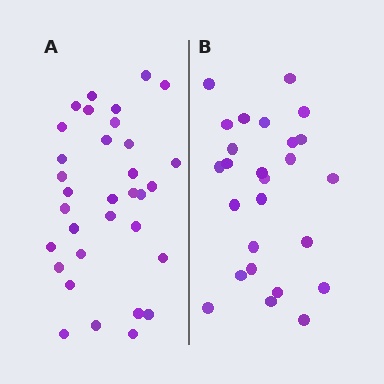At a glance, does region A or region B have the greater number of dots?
Region A (the left region) has more dots.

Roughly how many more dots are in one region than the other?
Region A has roughly 8 or so more dots than region B.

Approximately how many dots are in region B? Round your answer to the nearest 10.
About 30 dots. (The exact count is 26, which rounds to 30.)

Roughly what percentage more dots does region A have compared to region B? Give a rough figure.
About 25% more.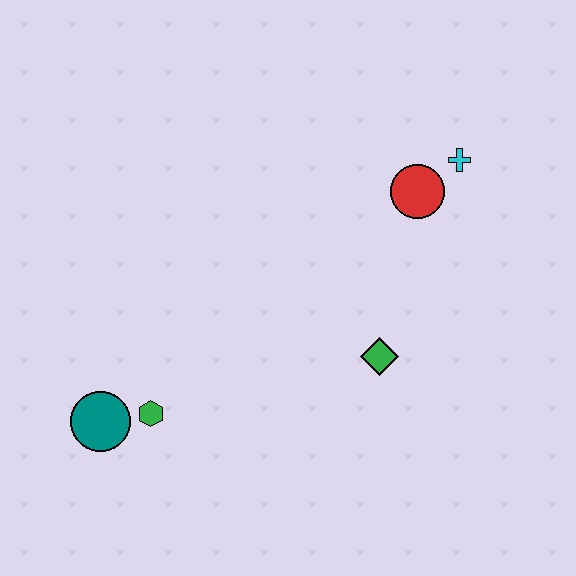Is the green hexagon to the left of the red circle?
Yes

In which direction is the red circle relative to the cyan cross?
The red circle is to the left of the cyan cross.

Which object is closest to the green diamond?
The red circle is closest to the green diamond.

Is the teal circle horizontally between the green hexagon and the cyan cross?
No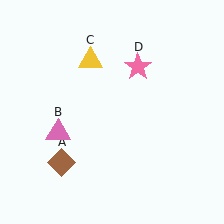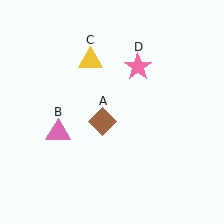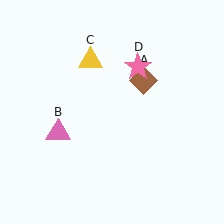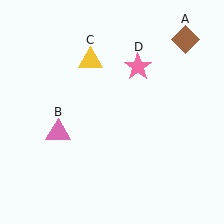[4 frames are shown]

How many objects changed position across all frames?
1 object changed position: brown diamond (object A).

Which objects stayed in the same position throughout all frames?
Pink triangle (object B) and yellow triangle (object C) and pink star (object D) remained stationary.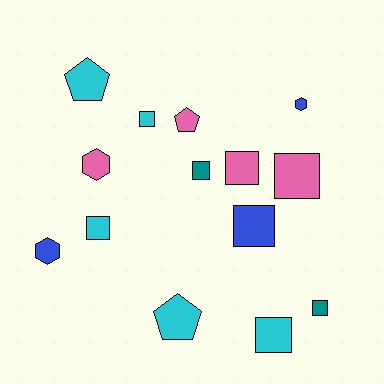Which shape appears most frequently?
Square, with 8 objects.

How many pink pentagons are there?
There is 1 pink pentagon.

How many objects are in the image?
There are 14 objects.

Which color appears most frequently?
Cyan, with 5 objects.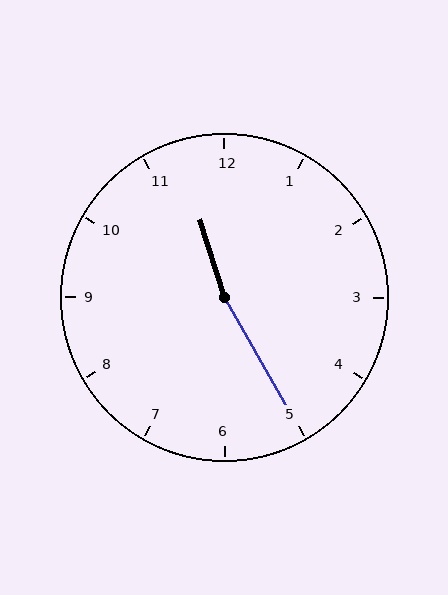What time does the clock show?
11:25.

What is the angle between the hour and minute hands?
Approximately 168 degrees.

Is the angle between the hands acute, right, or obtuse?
It is obtuse.